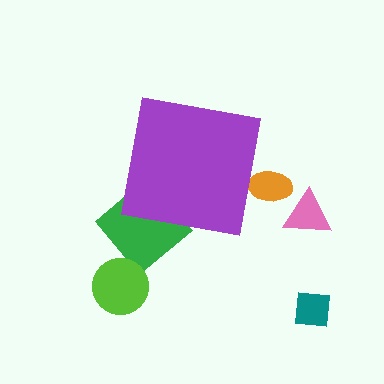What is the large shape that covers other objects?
A purple square.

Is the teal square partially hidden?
No, the teal square is fully visible.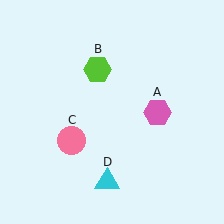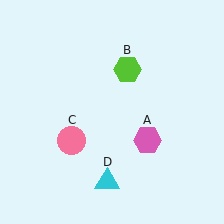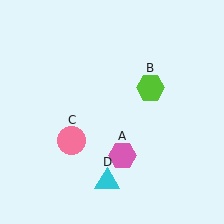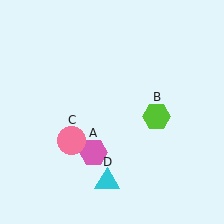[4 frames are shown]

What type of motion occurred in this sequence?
The pink hexagon (object A), lime hexagon (object B) rotated clockwise around the center of the scene.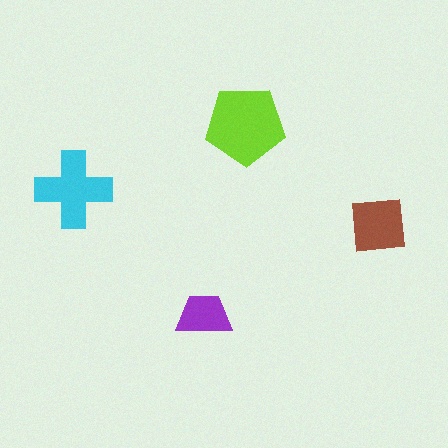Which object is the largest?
The lime pentagon.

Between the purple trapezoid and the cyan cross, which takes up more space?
The cyan cross.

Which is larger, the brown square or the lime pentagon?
The lime pentagon.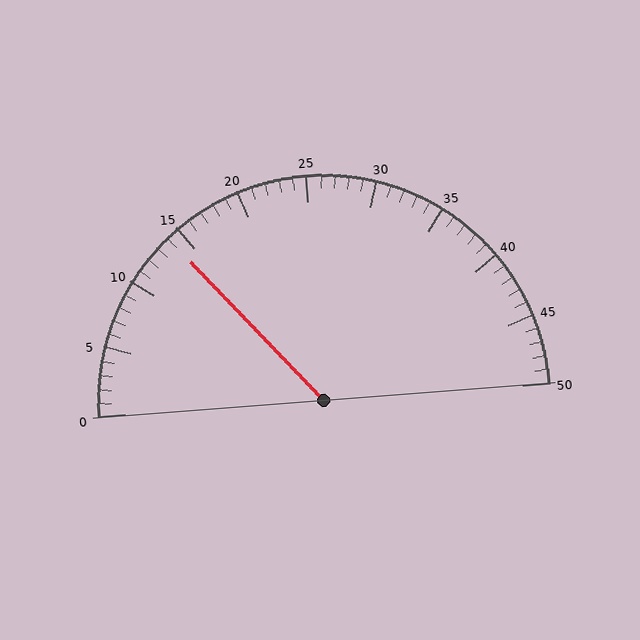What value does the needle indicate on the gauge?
The needle indicates approximately 14.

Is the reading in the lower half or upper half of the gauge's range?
The reading is in the lower half of the range (0 to 50).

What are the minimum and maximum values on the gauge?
The gauge ranges from 0 to 50.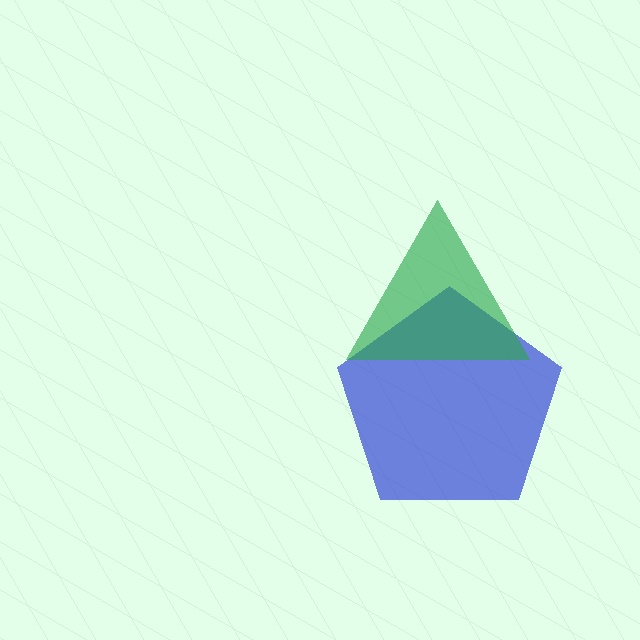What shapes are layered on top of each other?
The layered shapes are: a blue pentagon, a green triangle.